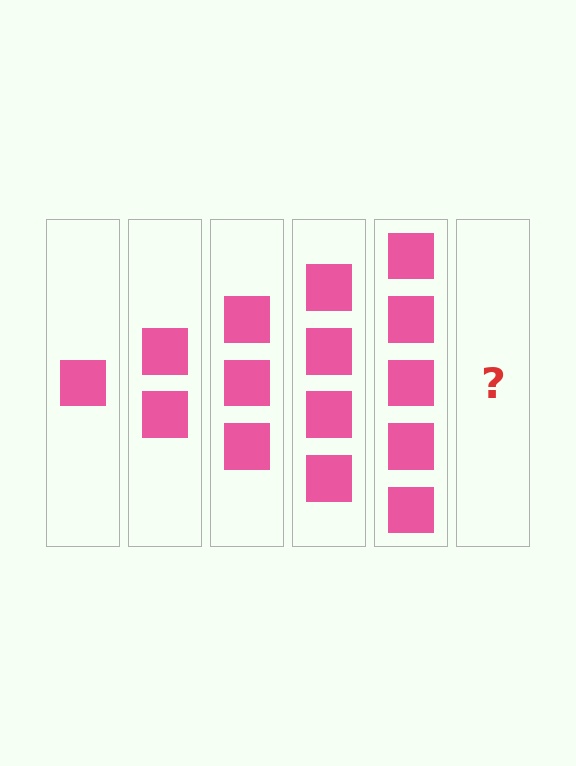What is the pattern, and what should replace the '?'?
The pattern is that each step adds one more square. The '?' should be 6 squares.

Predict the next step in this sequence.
The next step is 6 squares.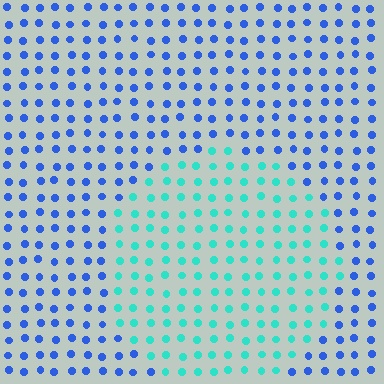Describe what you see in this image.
The image is filled with small blue elements in a uniform arrangement. A circle-shaped region is visible where the elements are tinted to a slightly different hue, forming a subtle color boundary.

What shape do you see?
I see a circle.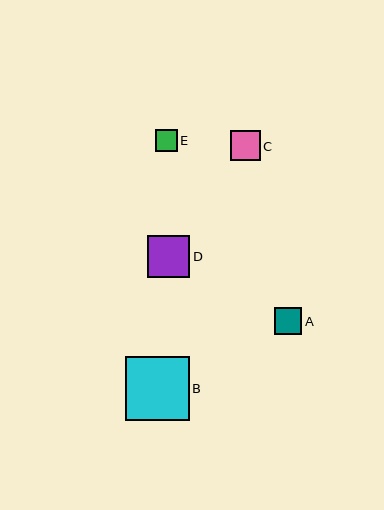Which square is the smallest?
Square E is the smallest with a size of approximately 22 pixels.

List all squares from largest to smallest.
From largest to smallest: B, D, C, A, E.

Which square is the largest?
Square B is the largest with a size of approximately 64 pixels.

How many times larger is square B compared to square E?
Square B is approximately 2.9 times the size of square E.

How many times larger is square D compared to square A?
Square D is approximately 1.5 times the size of square A.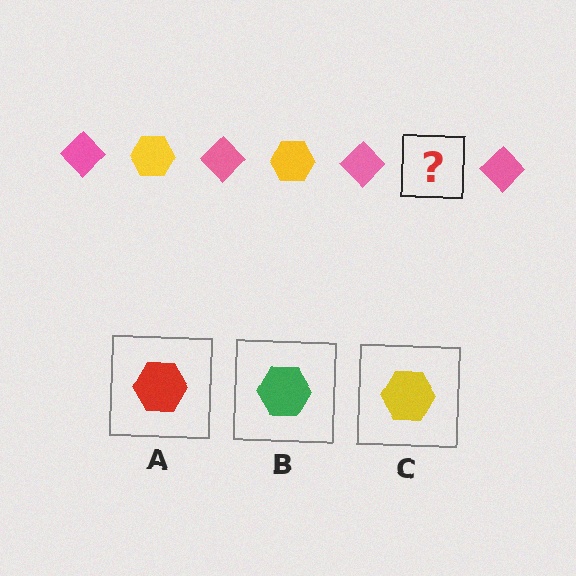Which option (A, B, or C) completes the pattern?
C.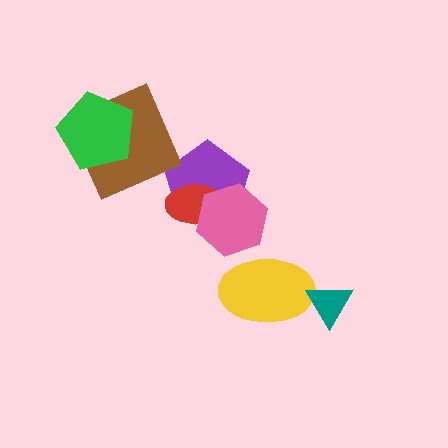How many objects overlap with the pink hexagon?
2 objects overlap with the pink hexagon.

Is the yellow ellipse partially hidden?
Yes, it is partially covered by another shape.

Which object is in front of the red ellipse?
The pink hexagon is in front of the red ellipse.